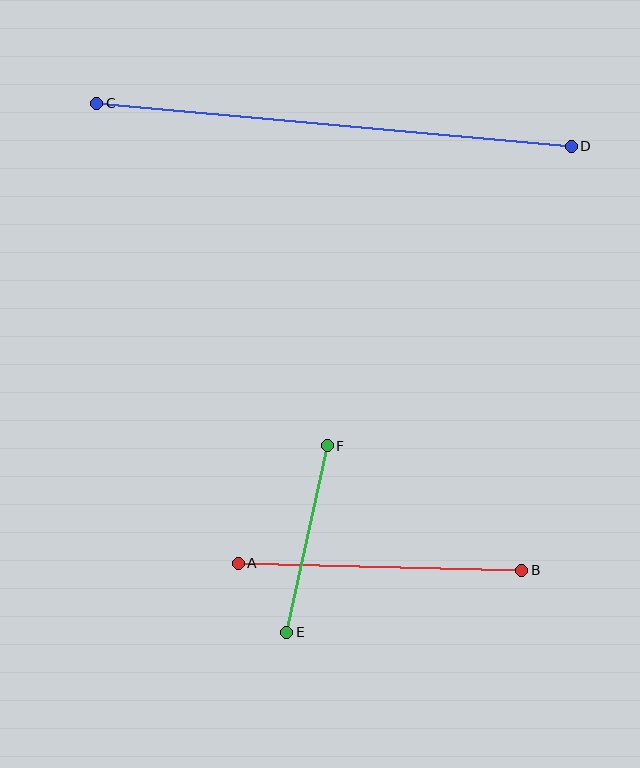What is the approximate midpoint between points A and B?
The midpoint is at approximately (380, 567) pixels.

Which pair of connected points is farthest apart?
Points C and D are farthest apart.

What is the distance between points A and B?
The distance is approximately 284 pixels.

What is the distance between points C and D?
The distance is approximately 476 pixels.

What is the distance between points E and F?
The distance is approximately 191 pixels.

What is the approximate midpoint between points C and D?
The midpoint is at approximately (334, 125) pixels.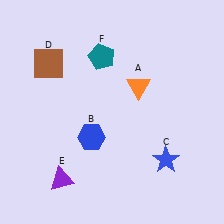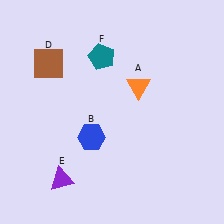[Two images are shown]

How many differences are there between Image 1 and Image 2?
There is 1 difference between the two images.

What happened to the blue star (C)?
The blue star (C) was removed in Image 2. It was in the bottom-right area of Image 1.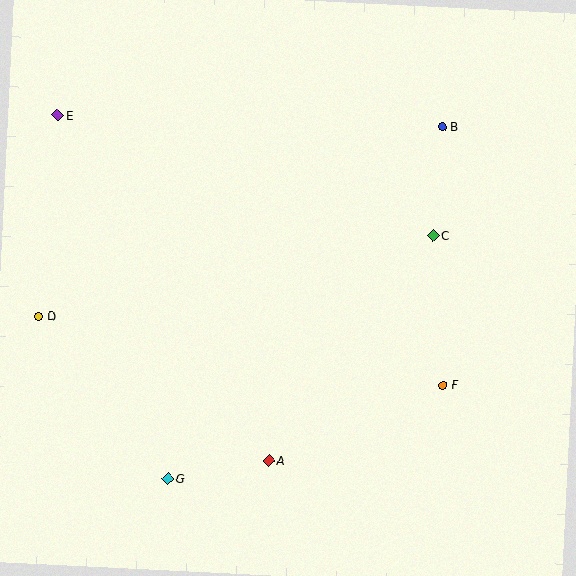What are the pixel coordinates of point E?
Point E is at (58, 115).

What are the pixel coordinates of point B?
Point B is at (442, 127).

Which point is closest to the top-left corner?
Point E is closest to the top-left corner.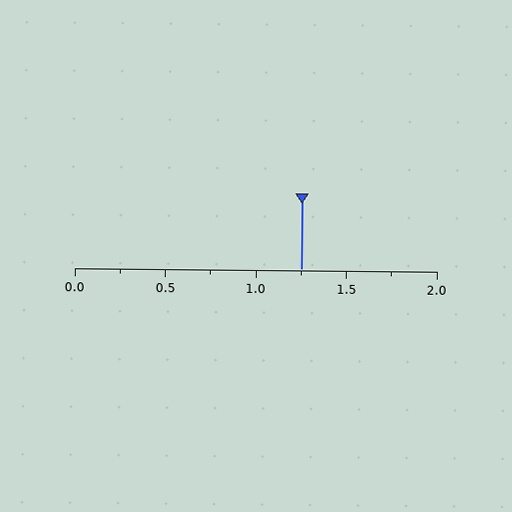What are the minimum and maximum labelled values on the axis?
The axis runs from 0.0 to 2.0.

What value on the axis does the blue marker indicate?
The marker indicates approximately 1.25.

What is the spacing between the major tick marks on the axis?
The major ticks are spaced 0.5 apart.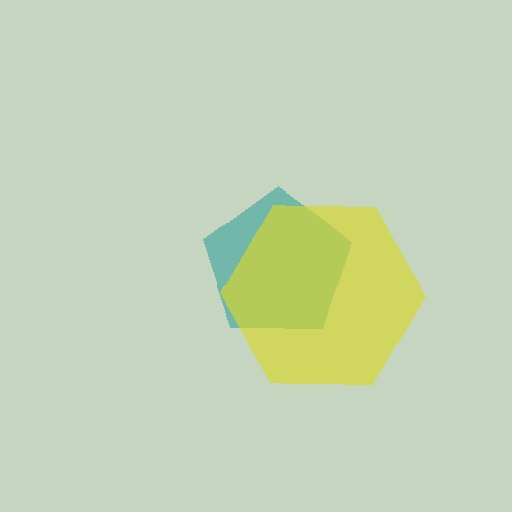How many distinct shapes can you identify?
There are 2 distinct shapes: a teal pentagon, a yellow hexagon.